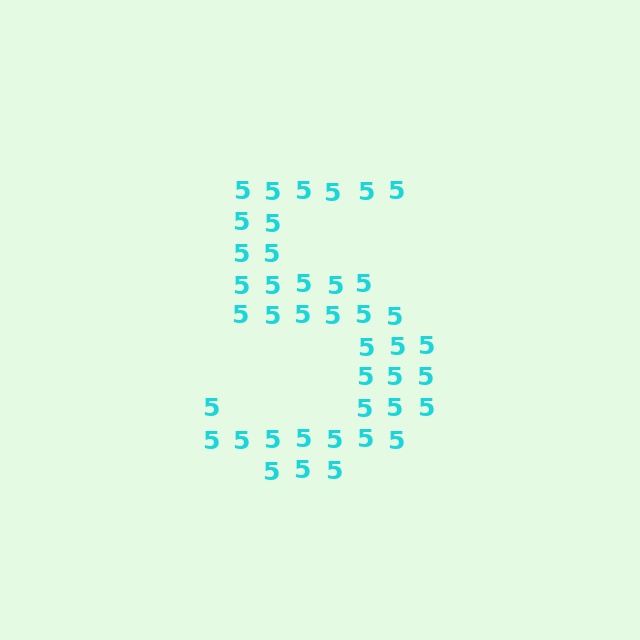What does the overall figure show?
The overall figure shows the digit 5.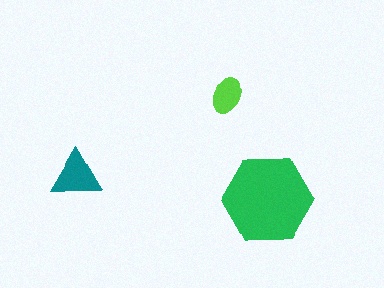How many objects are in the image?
There are 3 objects in the image.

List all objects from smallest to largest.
The lime ellipse, the teal triangle, the green hexagon.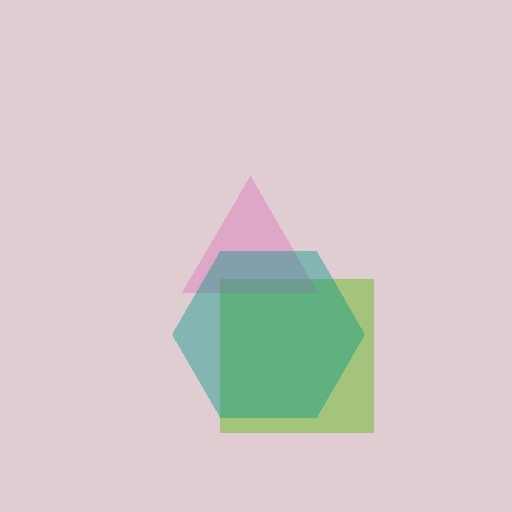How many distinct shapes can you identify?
There are 3 distinct shapes: a lime square, a pink triangle, a teal hexagon.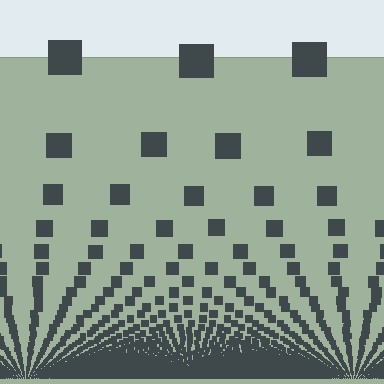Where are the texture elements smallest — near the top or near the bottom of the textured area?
Near the bottom.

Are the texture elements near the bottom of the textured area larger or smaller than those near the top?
Smaller. The gradient is inverted — elements near the bottom are smaller and denser.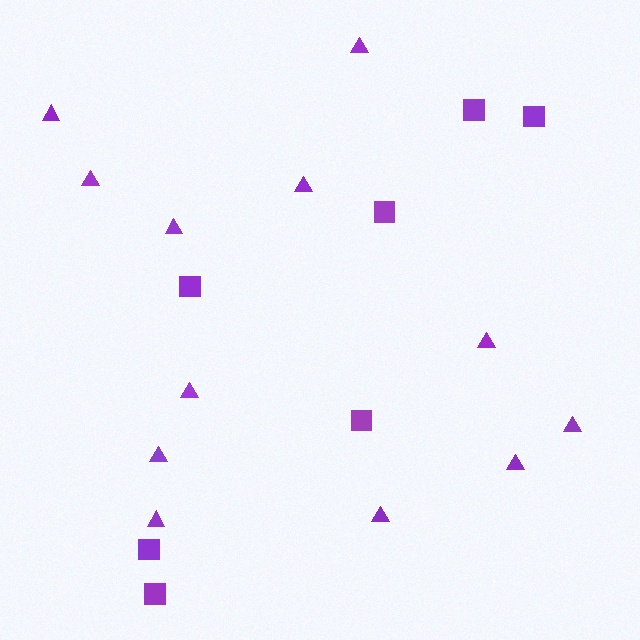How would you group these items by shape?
There are 2 groups: one group of triangles (12) and one group of squares (7).